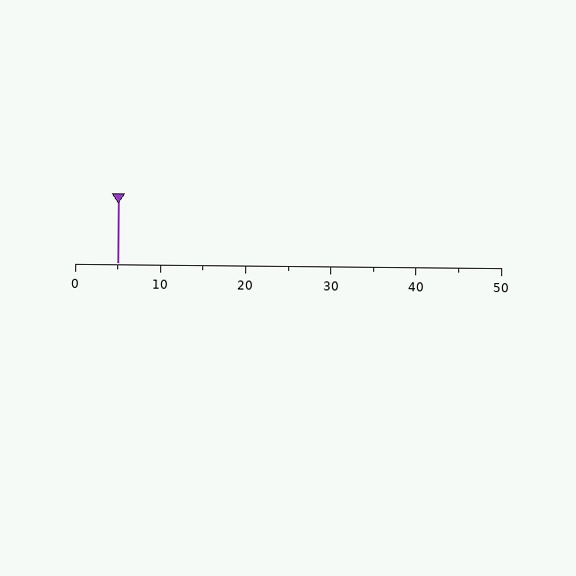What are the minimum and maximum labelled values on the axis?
The axis runs from 0 to 50.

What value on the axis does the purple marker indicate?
The marker indicates approximately 5.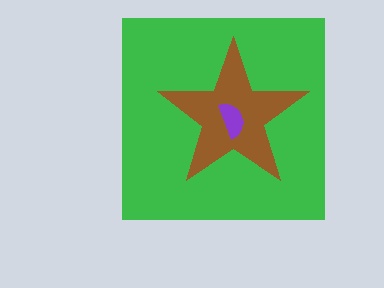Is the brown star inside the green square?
Yes.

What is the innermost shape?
The purple semicircle.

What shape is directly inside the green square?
The brown star.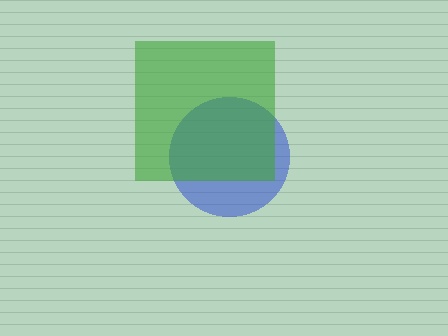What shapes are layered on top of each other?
The layered shapes are: a blue circle, a green square.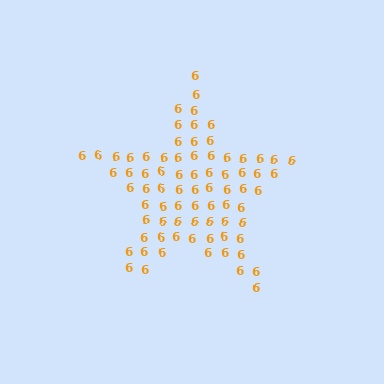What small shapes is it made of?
It is made of small digit 6's.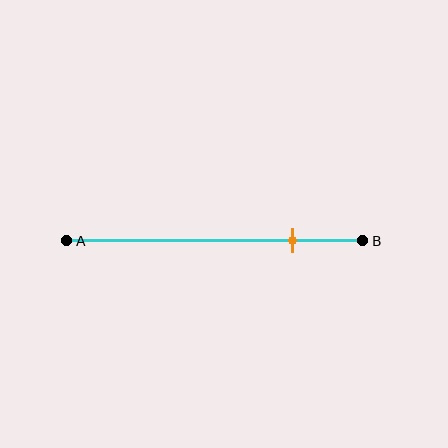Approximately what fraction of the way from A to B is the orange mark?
The orange mark is approximately 75% of the way from A to B.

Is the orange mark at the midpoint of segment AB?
No, the mark is at about 75% from A, not at the 50% midpoint.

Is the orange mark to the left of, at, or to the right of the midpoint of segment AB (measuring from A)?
The orange mark is to the right of the midpoint of segment AB.